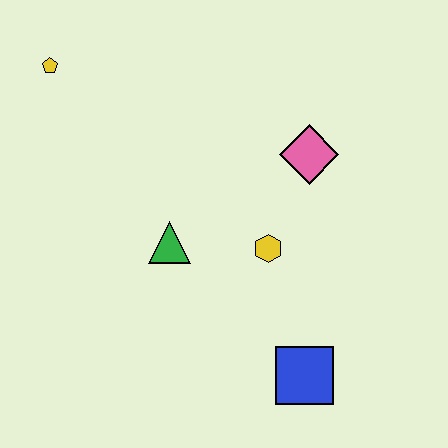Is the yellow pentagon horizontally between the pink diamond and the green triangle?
No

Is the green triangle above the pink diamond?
No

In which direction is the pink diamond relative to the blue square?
The pink diamond is above the blue square.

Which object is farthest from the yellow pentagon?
The blue square is farthest from the yellow pentagon.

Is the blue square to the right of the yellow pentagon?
Yes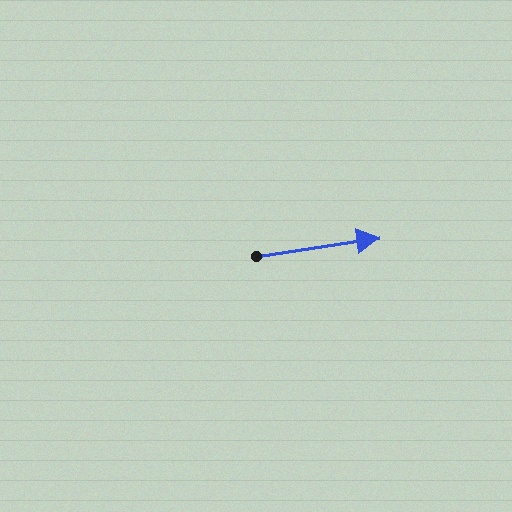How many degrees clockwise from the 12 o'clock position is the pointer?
Approximately 82 degrees.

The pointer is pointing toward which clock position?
Roughly 3 o'clock.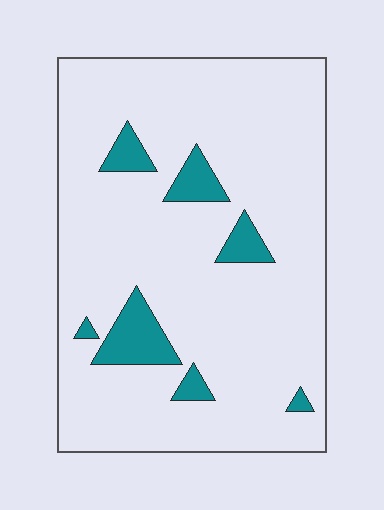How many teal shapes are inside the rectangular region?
7.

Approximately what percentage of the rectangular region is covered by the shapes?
Approximately 10%.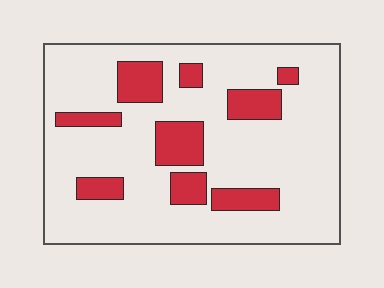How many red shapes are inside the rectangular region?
9.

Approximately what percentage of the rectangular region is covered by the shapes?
Approximately 20%.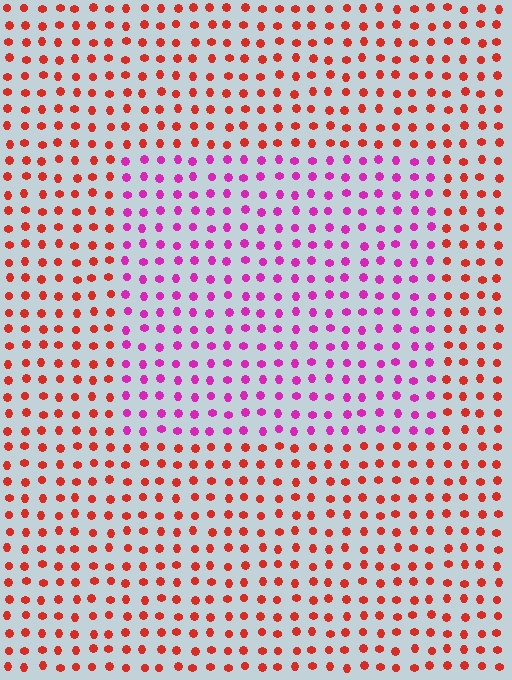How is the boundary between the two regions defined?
The boundary is defined purely by a slight shift in hue (about 52 degrees). Spacing, size, and orientation are identical on both sides.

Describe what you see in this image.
The image is filled with small red elements in a uniform arrangement. A rectangle-shaped region is visible where the elements are tinted to a slightly different hue, forming a subtle color boundary.